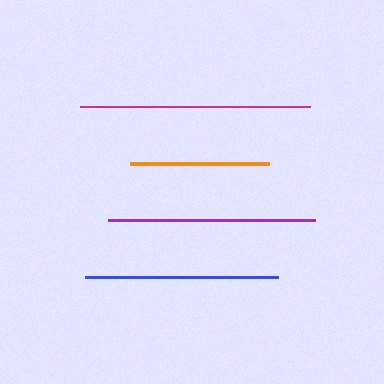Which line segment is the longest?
The magenta line is the longest at approximately 229 pixels.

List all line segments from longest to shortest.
From longest to shortest: magenta, purple, blue, orange.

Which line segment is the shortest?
The orange line is the shortest at approximately 139 pixels.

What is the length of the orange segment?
The orange segment is approximately 139 pixels long.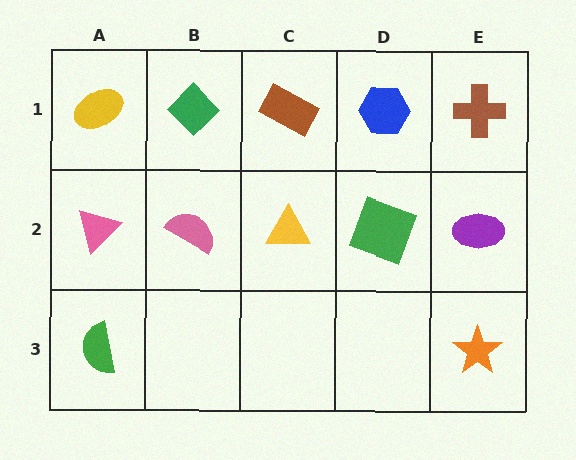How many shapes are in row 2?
5 shapes.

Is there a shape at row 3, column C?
No, that cell is empty.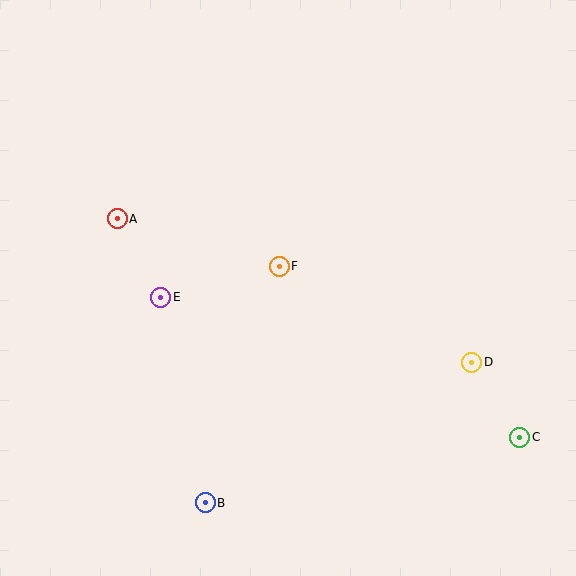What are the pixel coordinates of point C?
Point C is at (520, 437).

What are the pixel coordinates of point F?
Point F is at (279, 266).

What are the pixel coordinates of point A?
Point A is at (117, 219).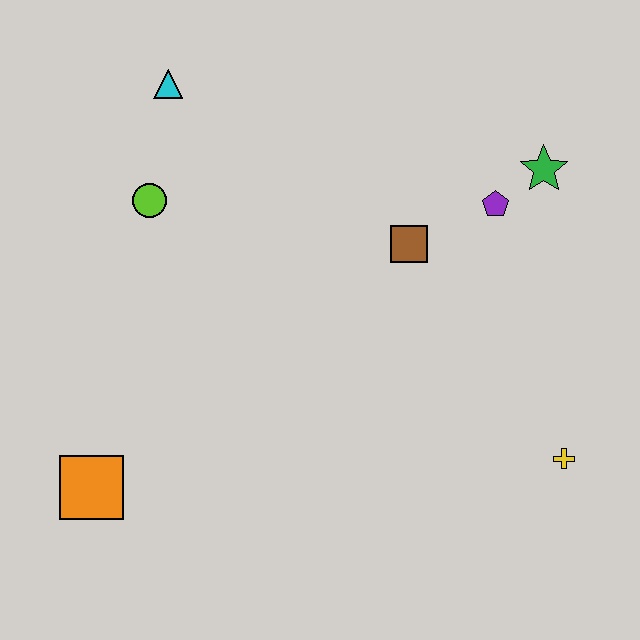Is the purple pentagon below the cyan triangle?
Yes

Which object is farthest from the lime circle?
The yellow cross is farthest from the lime circle.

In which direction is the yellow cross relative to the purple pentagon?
The yellow cross is below the purple pentagon.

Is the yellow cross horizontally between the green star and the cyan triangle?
No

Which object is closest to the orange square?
The lime circle is closest to the orange square.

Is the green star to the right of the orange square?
Yes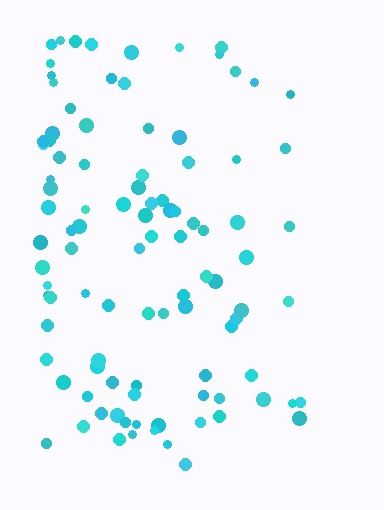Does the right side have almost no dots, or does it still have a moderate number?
Still a moderate number, just noticeably fewer than the left.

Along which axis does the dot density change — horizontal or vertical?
Horizontal.